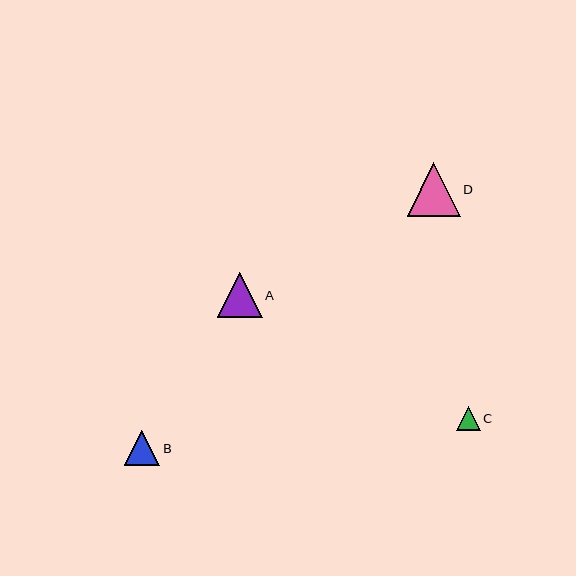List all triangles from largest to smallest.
From largest to smallest: D, A, B, C.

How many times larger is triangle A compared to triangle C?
Triangle A is approximately 1.9 times the size of triangle C.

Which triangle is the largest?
Triangle D is the largest with a size of approximately 53 pixels.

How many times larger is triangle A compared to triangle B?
Triangle A is approximately 1.3 times the size of triangle B.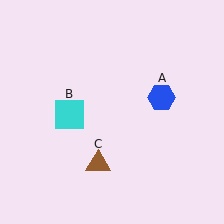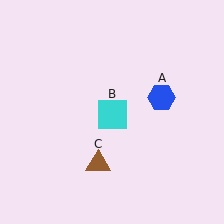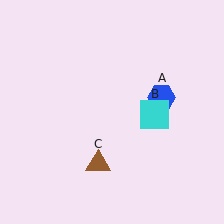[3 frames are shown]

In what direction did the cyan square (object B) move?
The cyan square (object B) moved right.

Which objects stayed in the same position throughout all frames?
Blue hexagon (object A) and brown triangle (object C) remained stationary.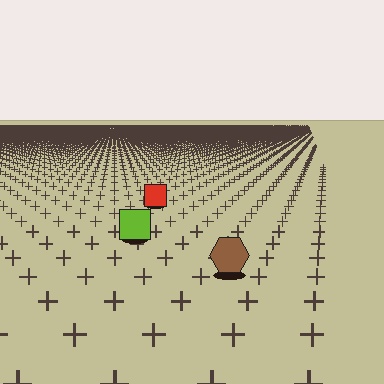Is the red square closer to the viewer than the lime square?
No. The lime square is closer — you can tell from the texture gradient: the ground texture is coarser near it.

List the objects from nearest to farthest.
From nearest to farthest: the brown hexagon, the lime square, the red square.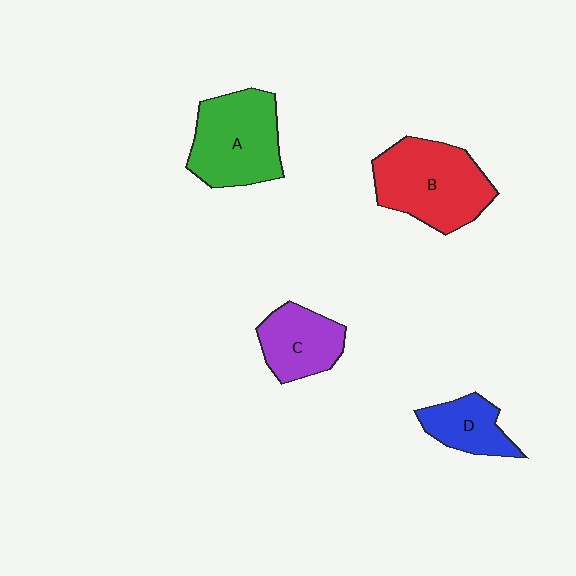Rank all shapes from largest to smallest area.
From largest to smallest: B (red), A (green), C (purple), D (blue).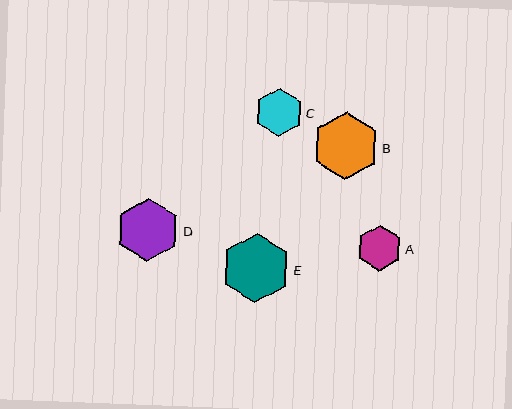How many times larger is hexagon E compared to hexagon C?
Hexagon E is approximately 1.5 times the size of hexagon C.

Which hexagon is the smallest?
Hexagon A is the smallest with a size of approximately 46 pixels.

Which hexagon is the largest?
Hexagon E is the largest with a size of approximately 70 pixels.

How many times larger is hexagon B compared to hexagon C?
Hexagon B is approximately 1.4 times the size of hexagon C.